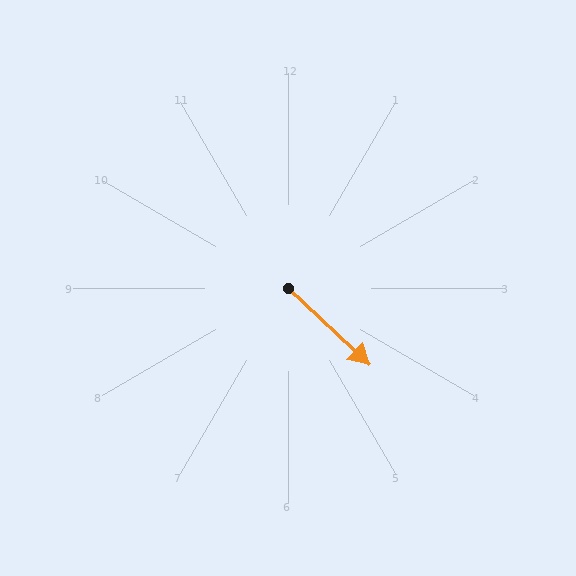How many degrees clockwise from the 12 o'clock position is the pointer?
Approximately 133 degrees.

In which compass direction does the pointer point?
Southeast.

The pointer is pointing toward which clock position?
Roughly 4 o'clock.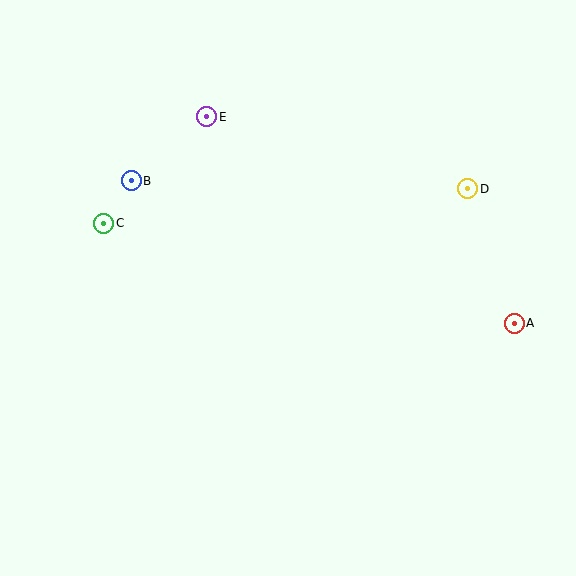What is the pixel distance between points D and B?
The distance between D and B is 337 pixels.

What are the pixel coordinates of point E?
Point E is at (207, 117).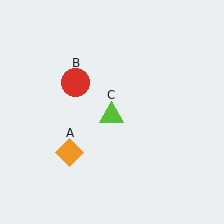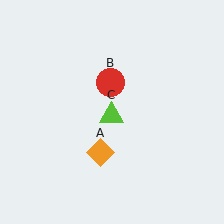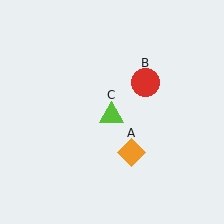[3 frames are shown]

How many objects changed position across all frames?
2 objects changed position: orange diamond (object A), red circle (object B).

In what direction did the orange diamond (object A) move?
The orange diamond (object A) moved right.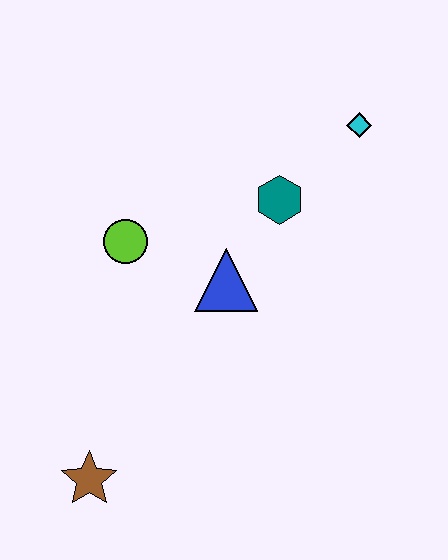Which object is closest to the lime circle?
The blue triangle is closest to the lime circle.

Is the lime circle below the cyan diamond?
Yes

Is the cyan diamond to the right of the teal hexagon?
Yes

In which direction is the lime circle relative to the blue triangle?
The lime circle is to the left of the blue triangle.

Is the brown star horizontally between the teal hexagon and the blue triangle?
No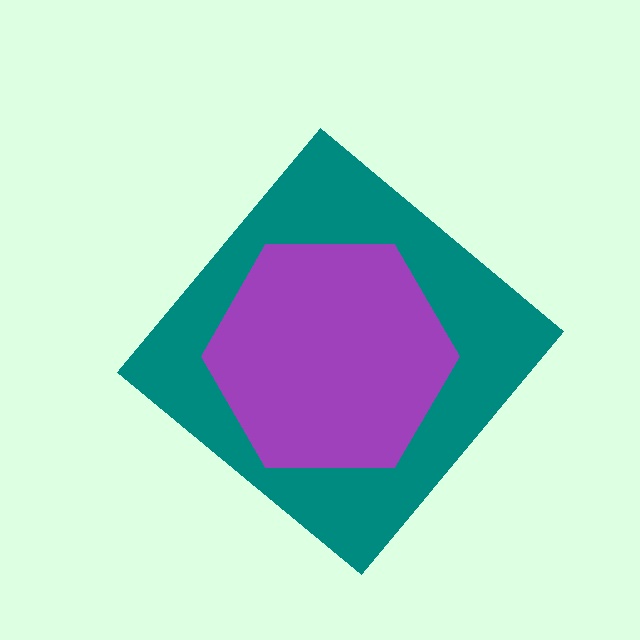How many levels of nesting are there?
2.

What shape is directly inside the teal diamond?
The purple hexagon.